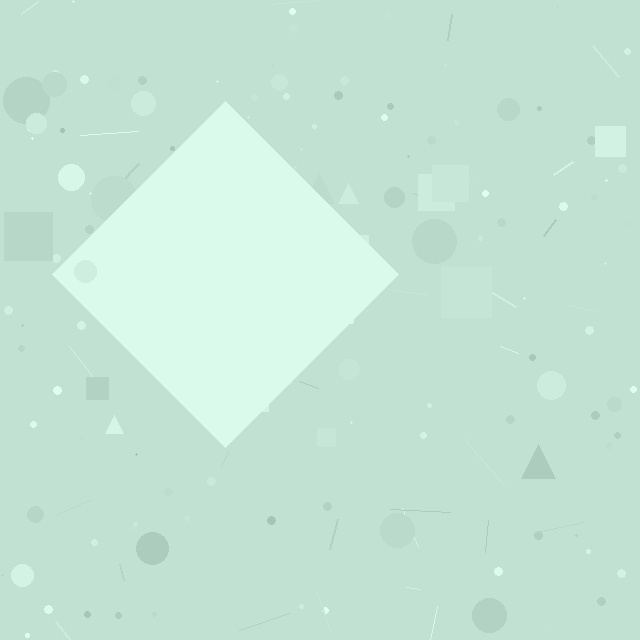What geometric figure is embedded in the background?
A diamond is embedded in the background.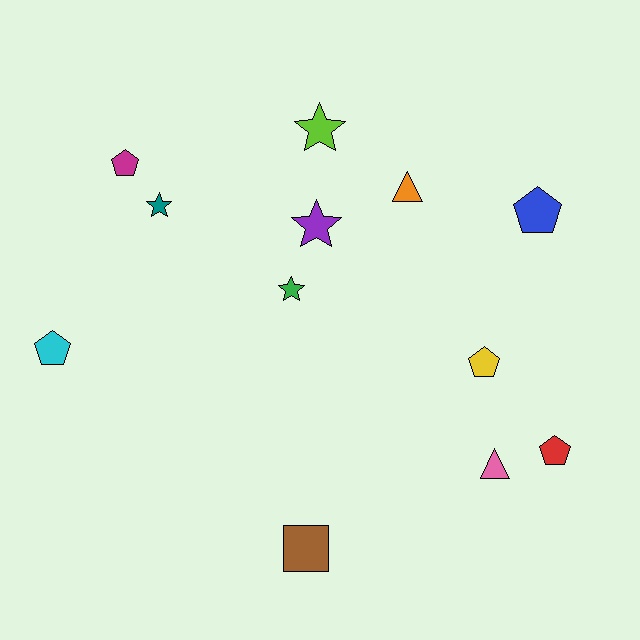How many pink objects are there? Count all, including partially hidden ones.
There is 1 pink object.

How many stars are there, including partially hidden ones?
There are 4 stars.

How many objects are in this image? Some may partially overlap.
There are 12 objects.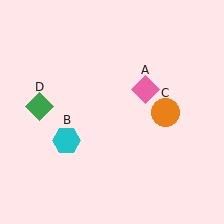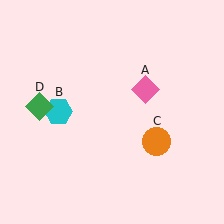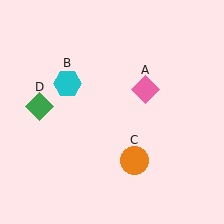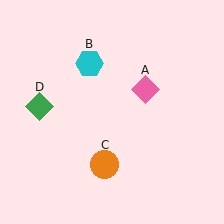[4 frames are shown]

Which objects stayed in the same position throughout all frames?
Pink diamond (object A) and green diamond (object D) remained stationary.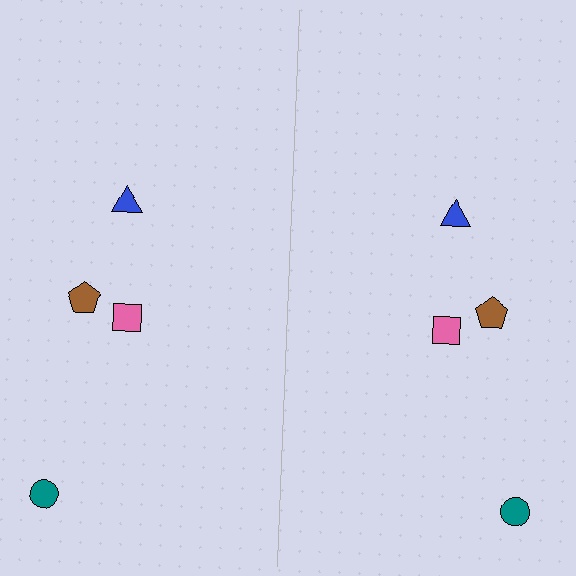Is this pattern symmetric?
Yes, this pattern has bilateral (reflection) symmetry.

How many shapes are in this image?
There are 8 shapes in this image.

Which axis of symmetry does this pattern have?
The pattern has a vertical axis of symmetry running through the center of the image.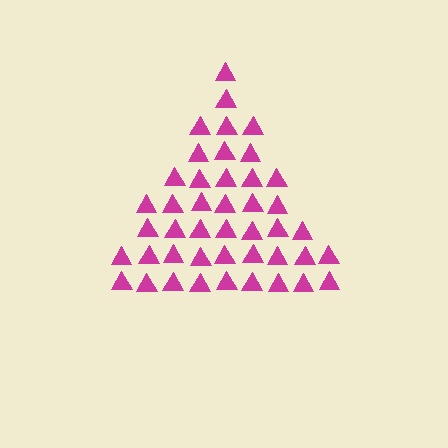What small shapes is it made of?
It is made of small triangles.